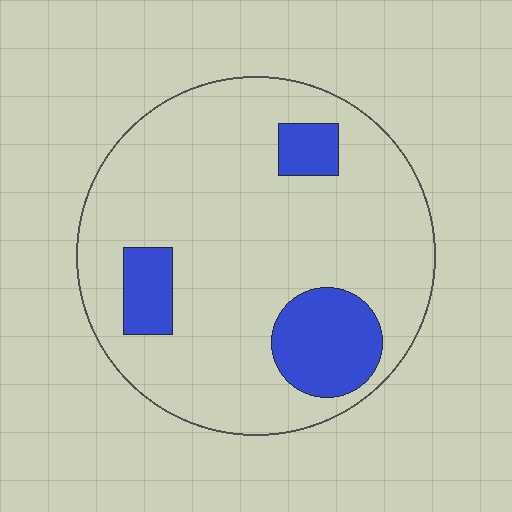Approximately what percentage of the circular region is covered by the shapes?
Approximately 15%.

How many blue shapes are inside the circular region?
3.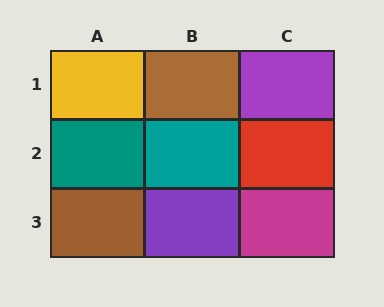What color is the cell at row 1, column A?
Yellow.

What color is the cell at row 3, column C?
Magenta.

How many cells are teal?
2 cells are teal.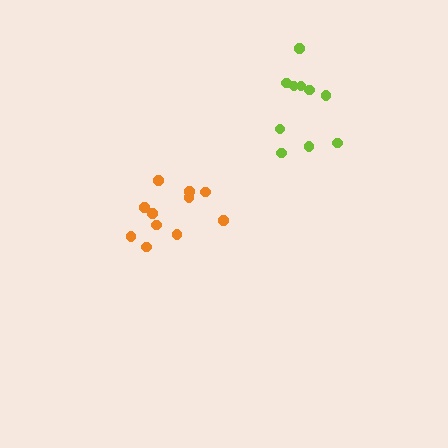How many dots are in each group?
Group 1: 10 dots, Group 2: 11 dots (21 total).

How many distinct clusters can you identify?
There are 2 distinct clusters.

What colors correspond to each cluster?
The clusters are colored: lime, orange.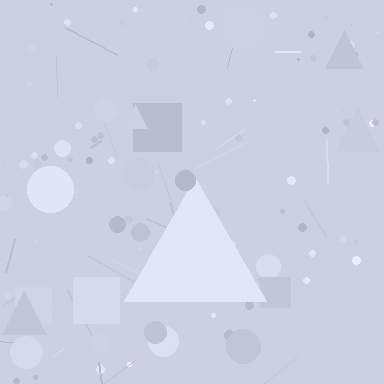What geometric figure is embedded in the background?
A triangle is embedded in the background.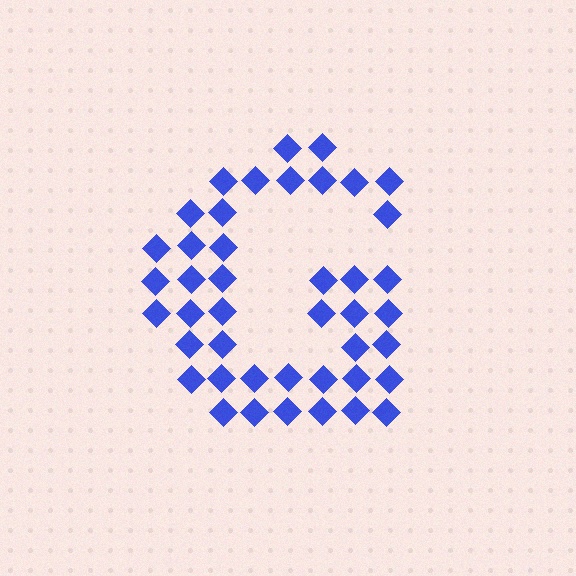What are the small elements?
The small elements are diamonds.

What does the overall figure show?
The overall figure shows the letter G.